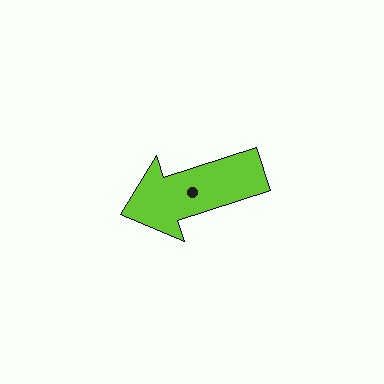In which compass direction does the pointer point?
West.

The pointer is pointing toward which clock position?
Roughly 8 o'clock.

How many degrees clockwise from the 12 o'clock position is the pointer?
Approximately 252 degrees.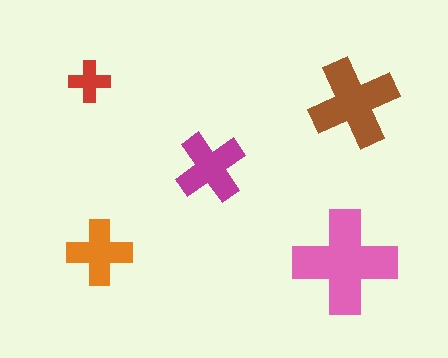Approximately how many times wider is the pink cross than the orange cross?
About 1.5 times wider.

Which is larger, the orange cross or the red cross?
The orange one.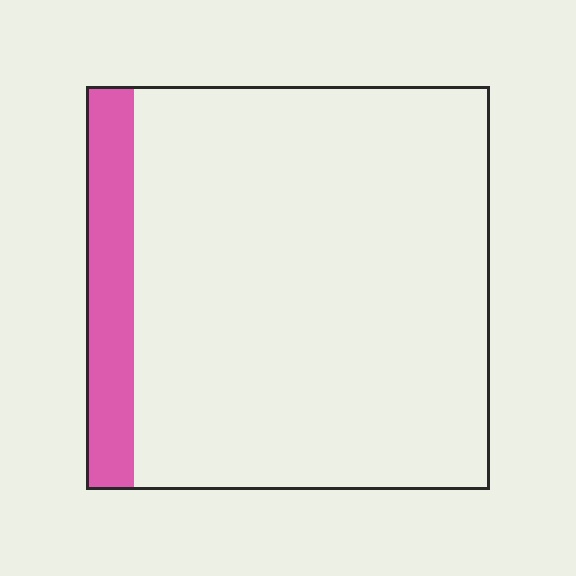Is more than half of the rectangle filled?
No.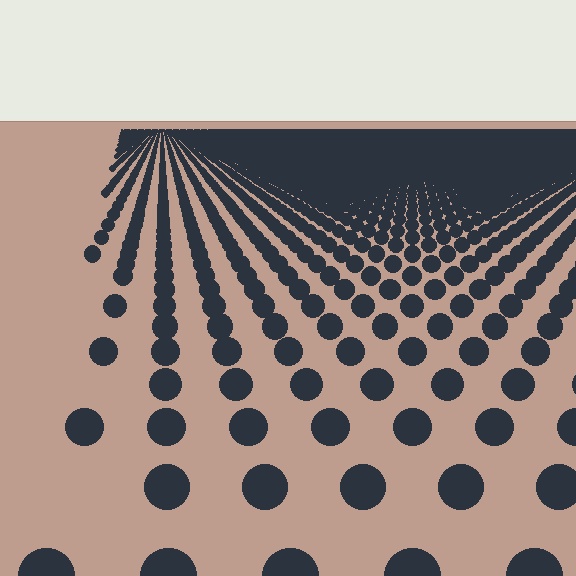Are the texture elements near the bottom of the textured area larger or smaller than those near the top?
Larger. Near the bottom, elements are closer to the viewer and appear at a bigger on-screen size.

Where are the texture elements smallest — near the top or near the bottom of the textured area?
Near the top.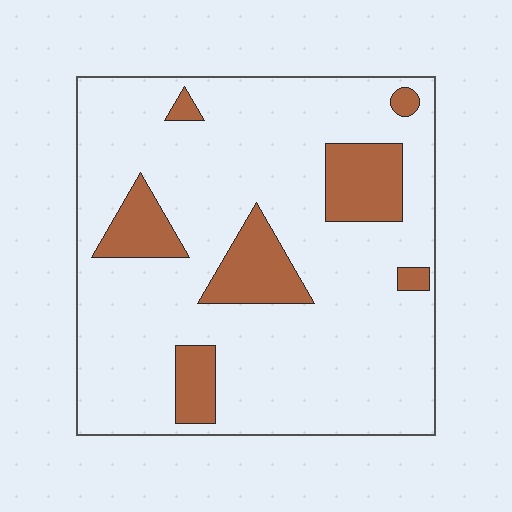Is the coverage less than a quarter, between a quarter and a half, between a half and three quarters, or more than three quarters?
Less than a quarter.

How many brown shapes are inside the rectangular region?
7.